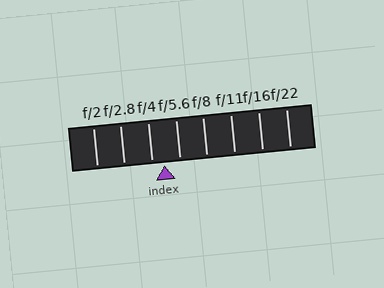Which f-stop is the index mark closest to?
The index mark is closest to f/4.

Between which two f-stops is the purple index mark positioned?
The index mark is between f/4 and f/5.6.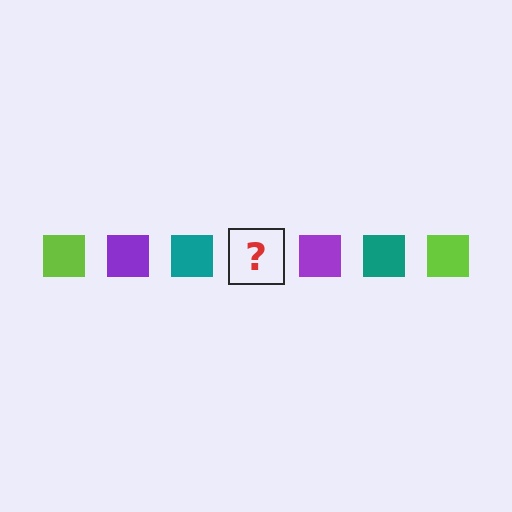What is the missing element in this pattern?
The missing element is a lime square.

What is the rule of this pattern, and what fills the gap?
The rule is that the pattern cycles through lime, purple, teal squares. The gap should be filled with a lime square.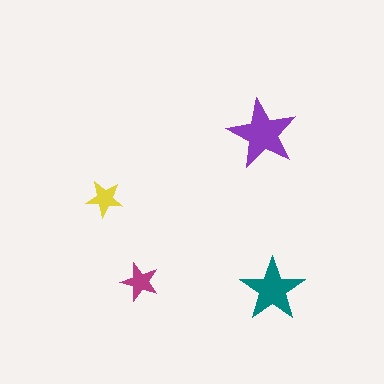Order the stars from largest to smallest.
the purple one, the teal one, the magenta one, the yellow one.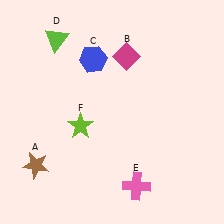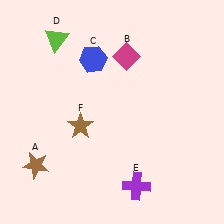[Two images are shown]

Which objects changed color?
E changed from pink to purple. F changed from lime to brown.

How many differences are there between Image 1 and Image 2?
There are 2 differences between the two images.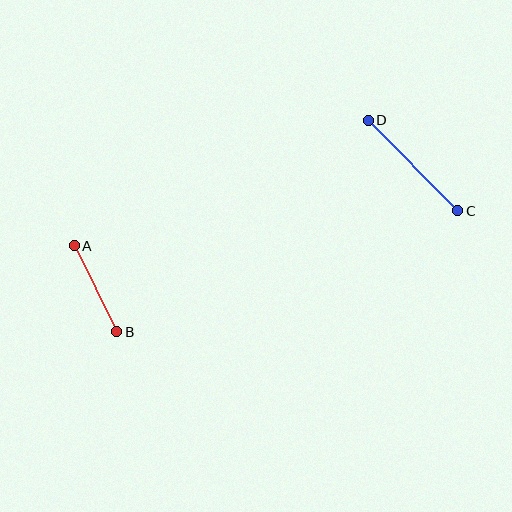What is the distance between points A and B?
The distance is approximately 96 pixels.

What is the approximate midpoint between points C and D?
The midpoint is at approximately (413, 166) pixels.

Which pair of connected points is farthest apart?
Points C and D are farthest apart.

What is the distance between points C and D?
The distance is approximately 127 pixels.